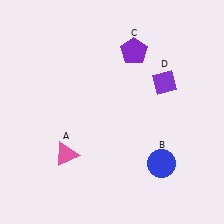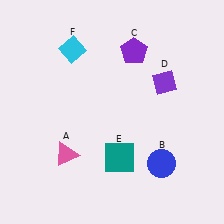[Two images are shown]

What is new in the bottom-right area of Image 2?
A teal square (E) was added in the bottom-right area of Image 2.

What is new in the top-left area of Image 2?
A cyan diamond (F) was added in the top-left area of Image 2.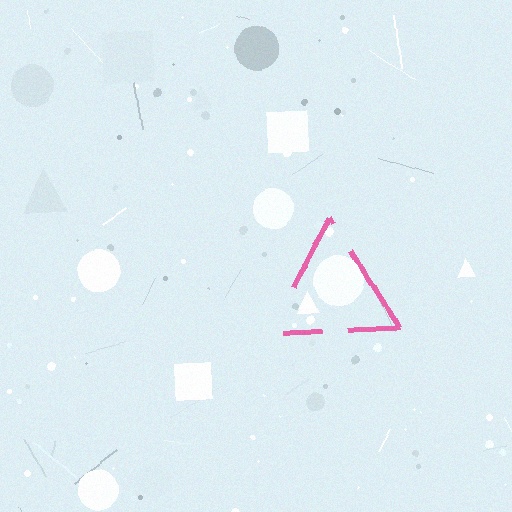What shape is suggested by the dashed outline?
The dashed outline suggests a triangle.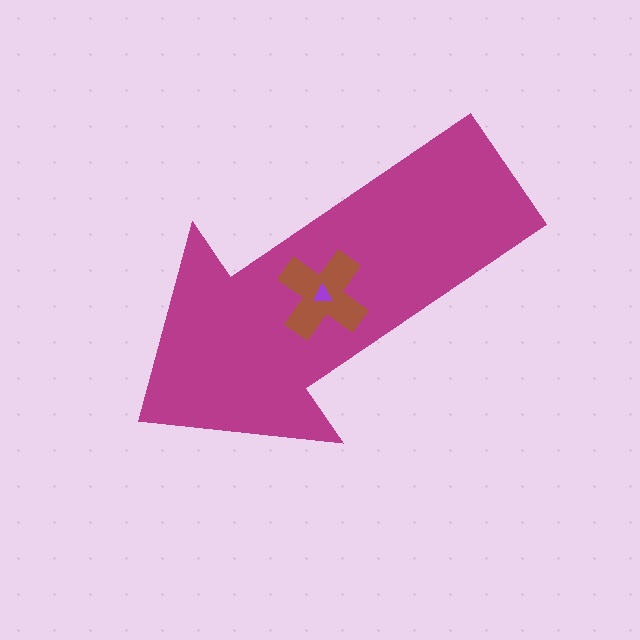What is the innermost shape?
The purple triangle.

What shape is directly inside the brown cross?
The purple triangle.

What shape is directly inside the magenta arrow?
The brown cross.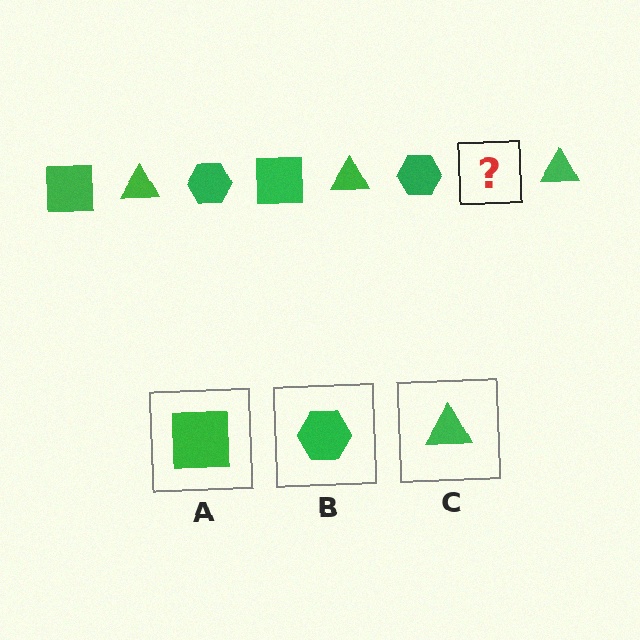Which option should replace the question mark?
Option A.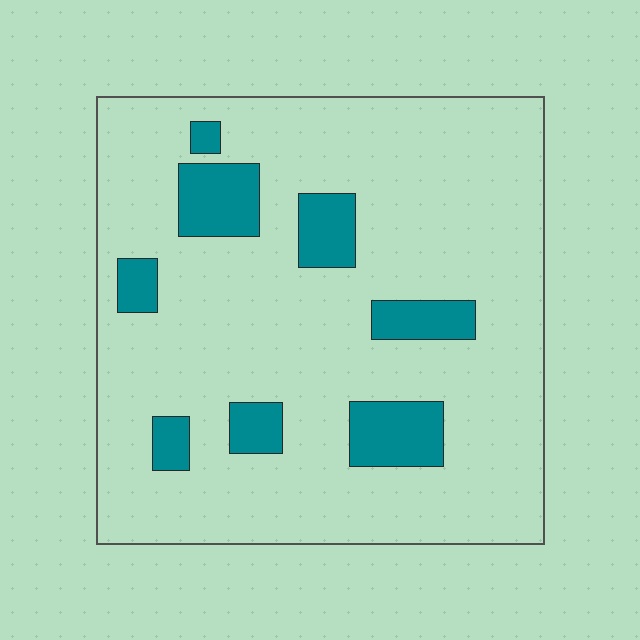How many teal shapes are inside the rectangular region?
8.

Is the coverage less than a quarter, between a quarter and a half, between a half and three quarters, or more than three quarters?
Less than a quarter.